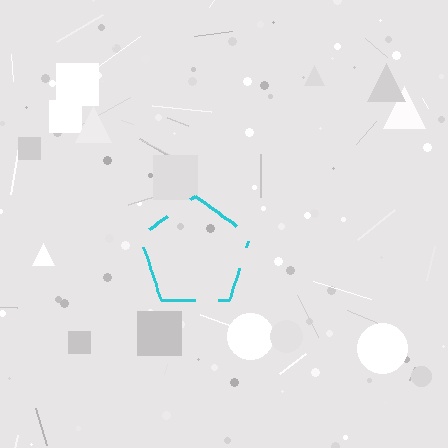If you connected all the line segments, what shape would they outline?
They would outline a pentagon.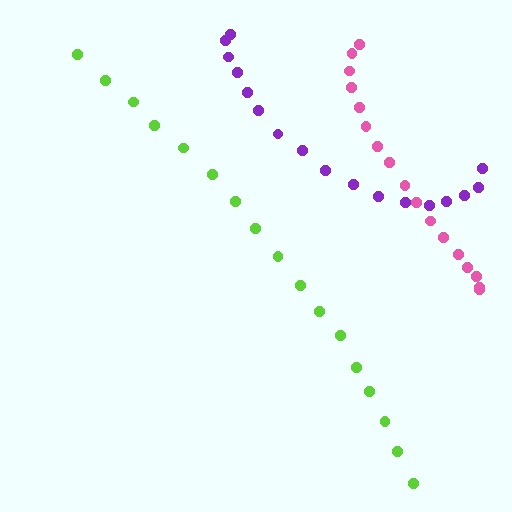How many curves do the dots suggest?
There are 3 distinct paths.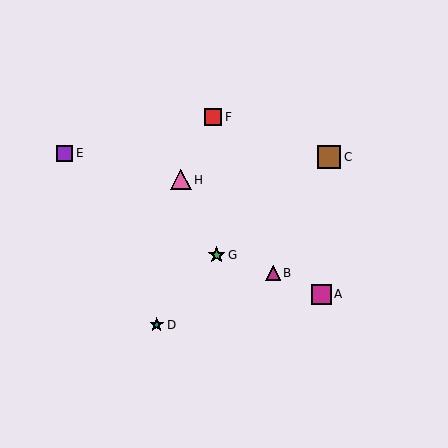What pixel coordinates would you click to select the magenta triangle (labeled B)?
Click at (273, 273) to select the magenta triangle B.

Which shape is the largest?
The brown square (labeled C) is the largest.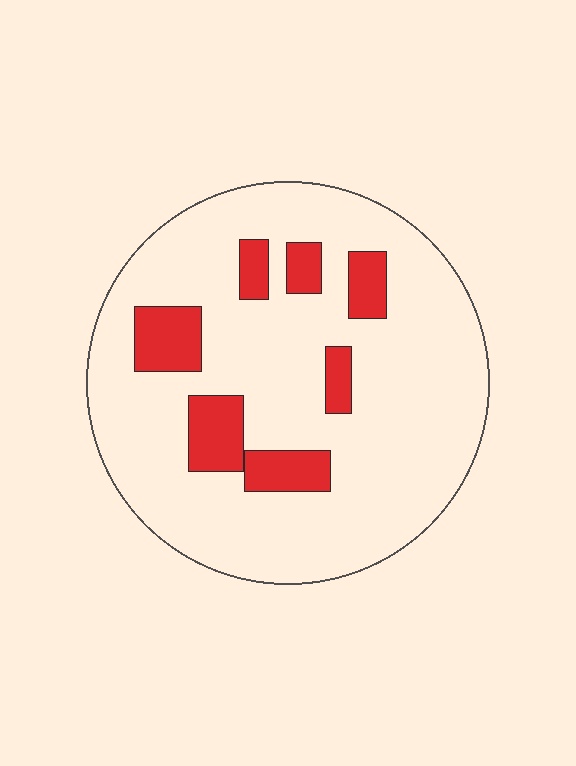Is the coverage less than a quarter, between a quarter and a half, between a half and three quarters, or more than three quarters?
Less than a quarter.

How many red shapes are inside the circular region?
7.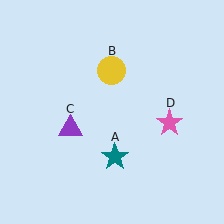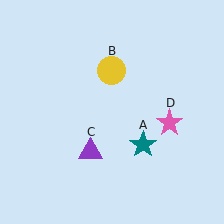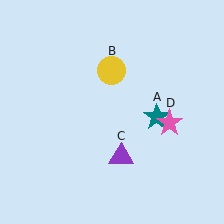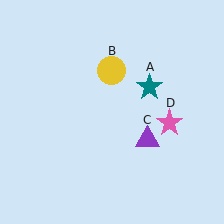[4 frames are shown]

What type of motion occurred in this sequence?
The teal star (object A), purple triangle (object C) rotated counterclockwise around the center of the scene.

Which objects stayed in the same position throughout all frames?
Yellow circle (object B) and pink star (object D) remained stationary.